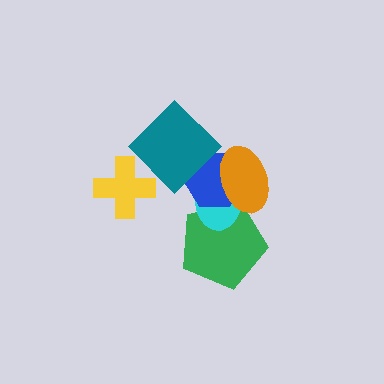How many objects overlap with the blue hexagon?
4 objects overlap with the blue hexagon.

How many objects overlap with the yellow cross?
1 object overlaps with the yellow cross.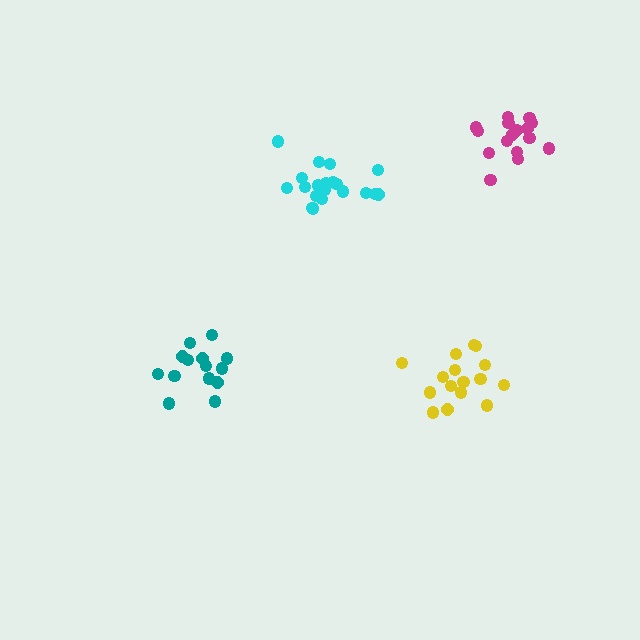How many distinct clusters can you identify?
There are 4 distinct clusters.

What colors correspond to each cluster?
The clusters are colored: yellow, cyan, magenta, teal.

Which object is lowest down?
The yellow cluster is bottommost.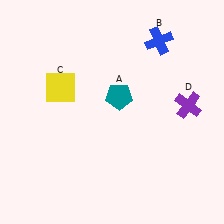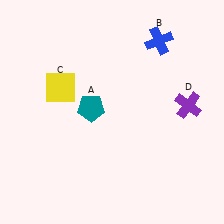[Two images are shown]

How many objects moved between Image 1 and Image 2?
1 object moved between the two images.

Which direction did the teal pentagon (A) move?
The teal pentagon (A) moved left.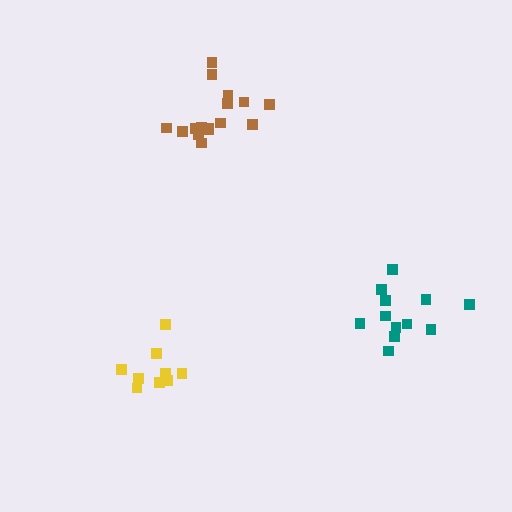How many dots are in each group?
Group 1: 12 dots, Group 2: 16 dots, Group 3: 10 dots (38 total).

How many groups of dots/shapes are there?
There are 3 groups.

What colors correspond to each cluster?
The clusters are colored: teal, brown, yellow.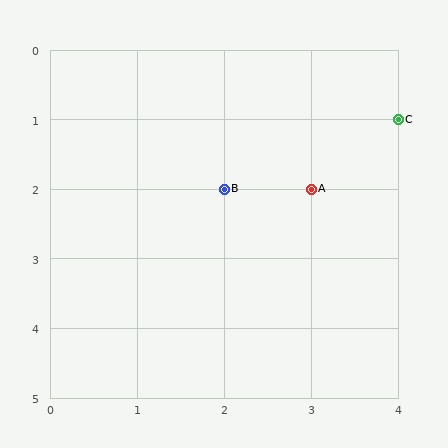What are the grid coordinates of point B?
Point B is at grid coordinates (2, 2).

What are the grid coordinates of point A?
Point A is at grid coordinates (3, 2).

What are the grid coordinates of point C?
Point C is at grid coordinates (4, 1).